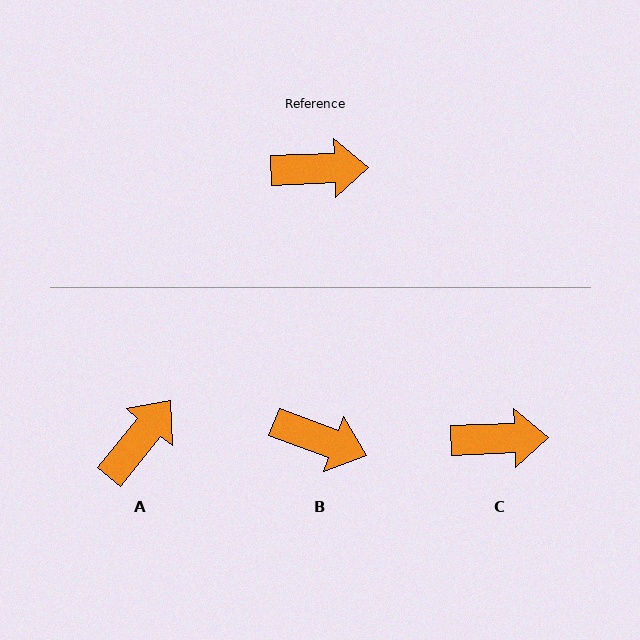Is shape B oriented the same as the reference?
No, it is off by about 22 degrees.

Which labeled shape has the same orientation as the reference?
C.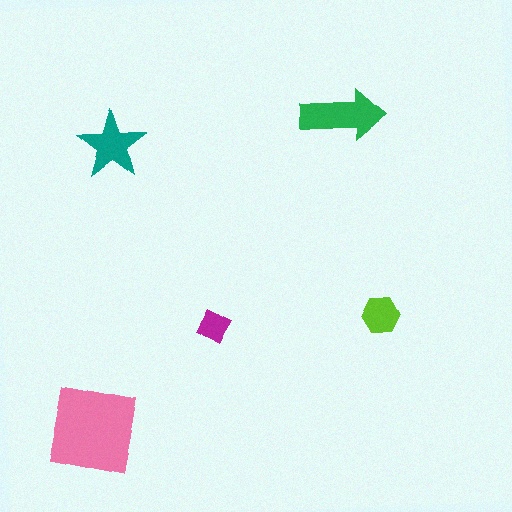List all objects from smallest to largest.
The magenta square, the lime hexagon, the teal star, the green arrow, the pink square.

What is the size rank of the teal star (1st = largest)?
3rd.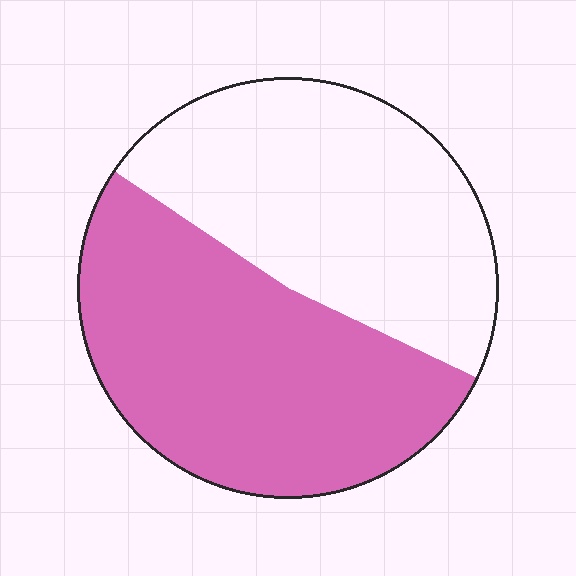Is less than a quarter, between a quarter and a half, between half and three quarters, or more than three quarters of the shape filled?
Between half and three quarters.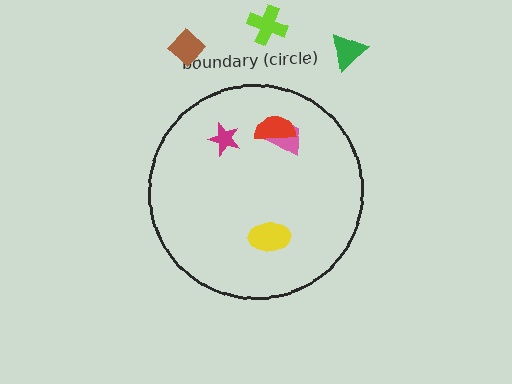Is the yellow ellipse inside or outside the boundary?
Inside.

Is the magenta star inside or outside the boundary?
Inside.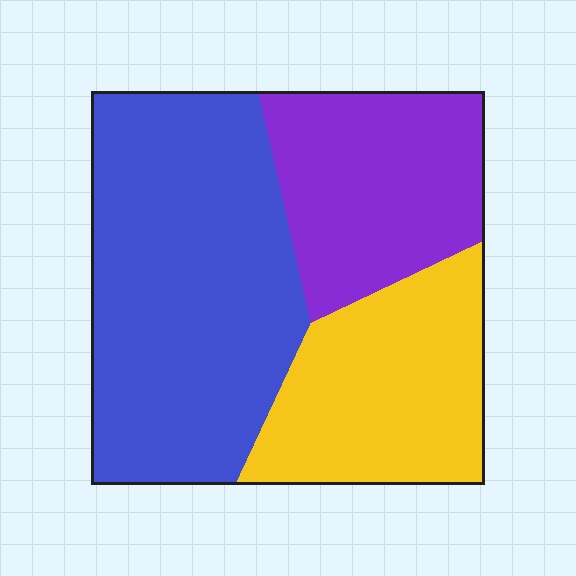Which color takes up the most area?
Blue, at roughly 50%.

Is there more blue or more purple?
Blue.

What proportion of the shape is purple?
Purple takes up about one quarter (1/4) of the shape.